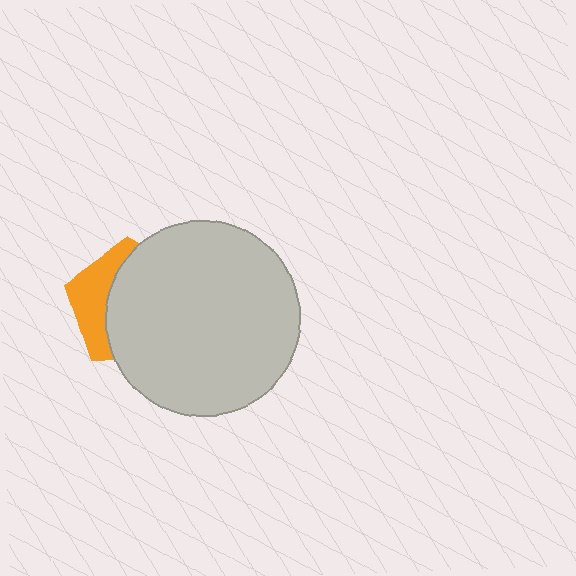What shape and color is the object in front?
The object in front is a light gray circle.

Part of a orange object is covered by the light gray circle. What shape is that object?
It is a pentagon.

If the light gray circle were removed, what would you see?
You would see the complete orange pentagon.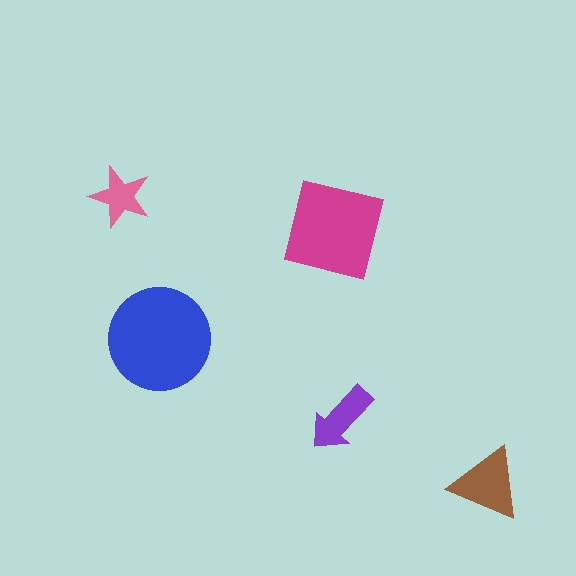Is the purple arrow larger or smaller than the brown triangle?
Smaller.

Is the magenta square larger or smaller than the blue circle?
Smaller.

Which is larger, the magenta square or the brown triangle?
The magenta square.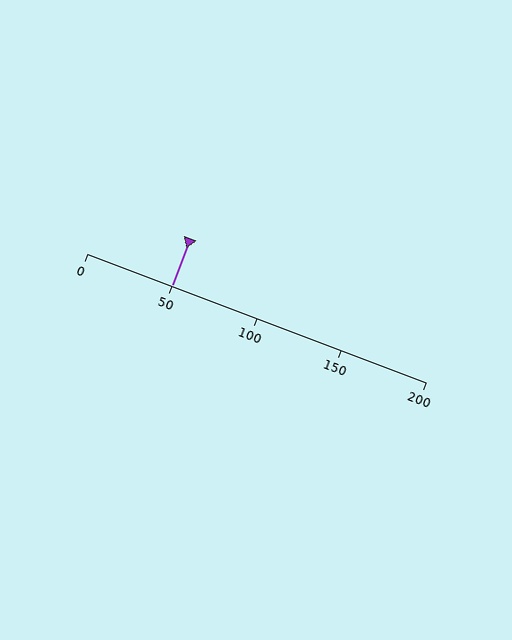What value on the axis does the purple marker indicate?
The marker indicates approximately 50.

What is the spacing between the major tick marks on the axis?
The major ticks are spaced 50 apart.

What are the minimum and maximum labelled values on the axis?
The axis runs from 0 to 200.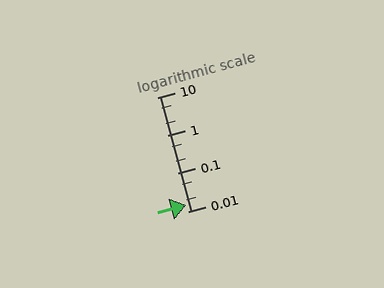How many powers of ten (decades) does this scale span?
The scale spans 3 decades, from 0.01 to 10.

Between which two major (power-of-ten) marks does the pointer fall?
The pointer is between 0.01 and 0.1.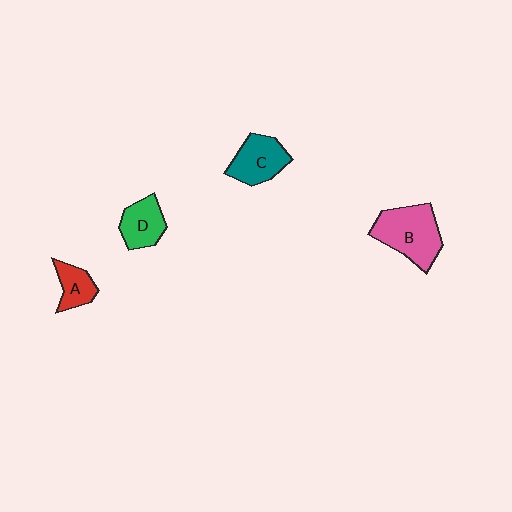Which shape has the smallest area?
Shape A (red).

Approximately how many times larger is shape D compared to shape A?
Approximately 1.3 times.